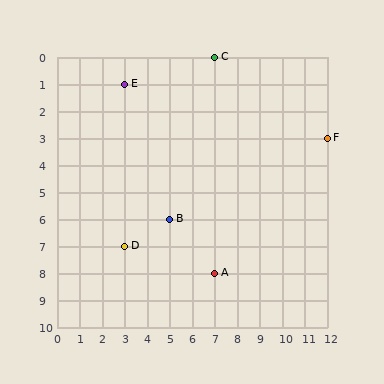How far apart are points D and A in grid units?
Points D and A are 4 columns and 1 row apart (about 4.1 grid units diagonally).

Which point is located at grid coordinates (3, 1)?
Point E is at (3, 1).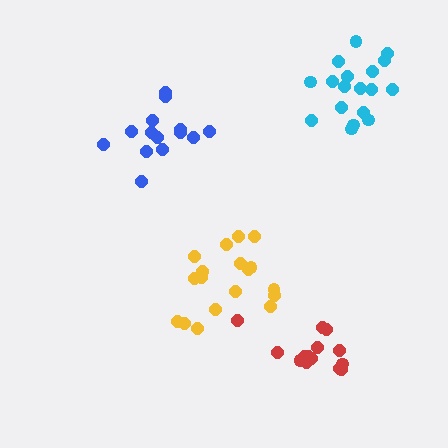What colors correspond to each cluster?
The clusters are colored: blue, yellow, red, cyan.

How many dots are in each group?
Group 1: 14 dots, Group 2: 18 dots, Group 3: 14 dots, Group 4: 18 dots (64 total).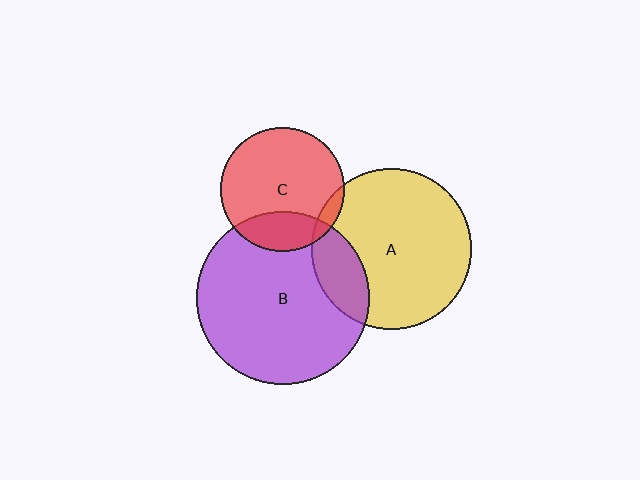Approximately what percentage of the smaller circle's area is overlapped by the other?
Approximately 20%.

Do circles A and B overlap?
Yes.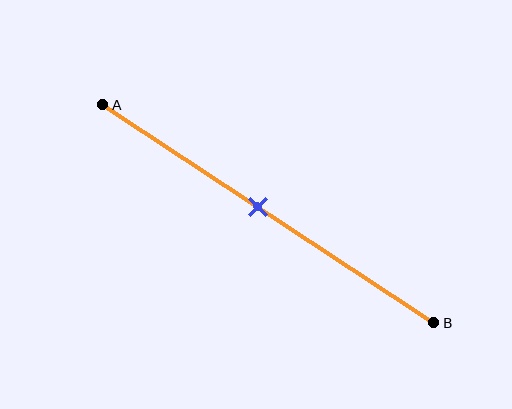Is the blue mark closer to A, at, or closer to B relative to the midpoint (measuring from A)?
The blue mark is closer to point A than the midpoint of segment AB.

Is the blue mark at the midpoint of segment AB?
No, the mark is at about 45% from A, not at the 50% midpoint.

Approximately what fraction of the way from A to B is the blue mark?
The blue mark is approximately 45% of the way from A to B.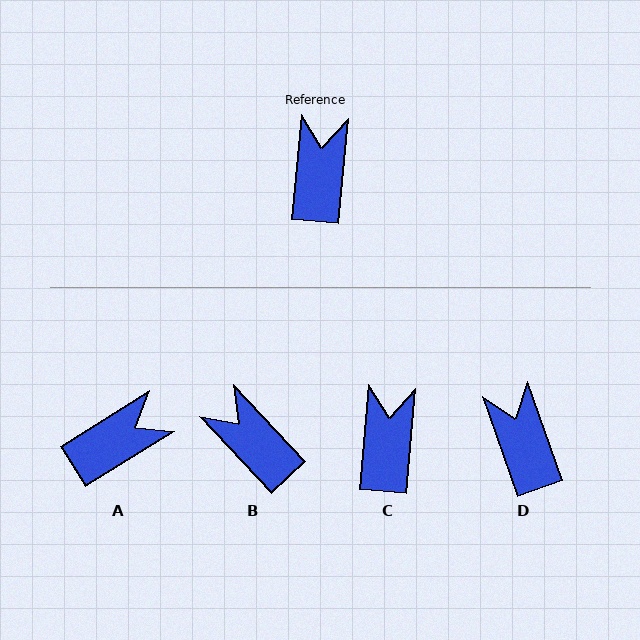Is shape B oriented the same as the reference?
No, it is off by about 48 degrees.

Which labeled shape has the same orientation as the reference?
C.